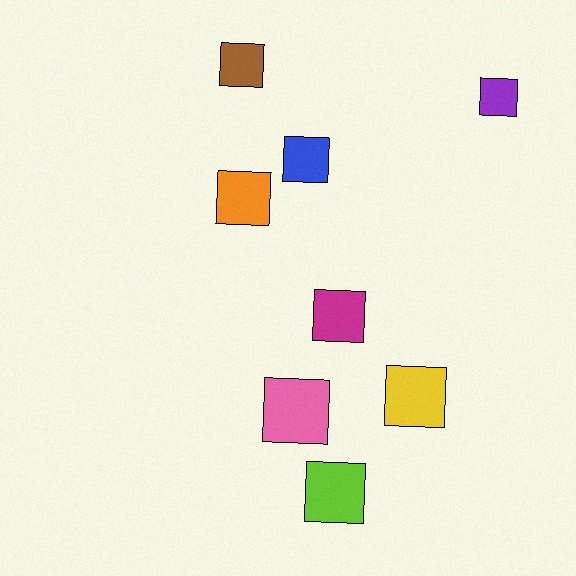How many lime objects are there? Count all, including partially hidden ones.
There is 1 lime object.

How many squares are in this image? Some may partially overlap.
There are 8 squares.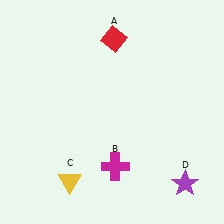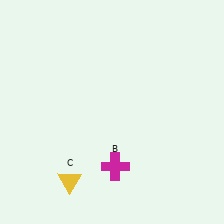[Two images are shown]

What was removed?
The purple star (D), the red diamond (A) were removed in Image 2.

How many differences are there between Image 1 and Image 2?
There are 2 differences between the two images.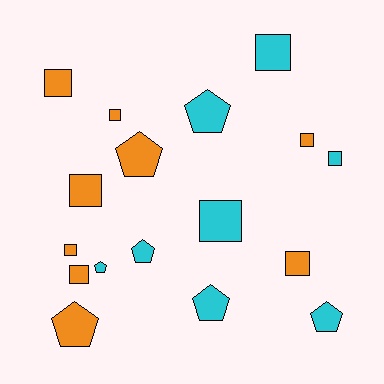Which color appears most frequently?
Orange, with 9 objects.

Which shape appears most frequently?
Square, with 10 objects.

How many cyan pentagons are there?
There are 5 cyan pentagons.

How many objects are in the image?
There are 17 objects.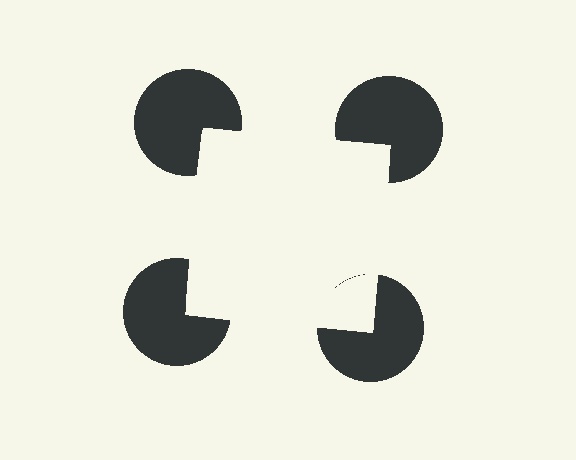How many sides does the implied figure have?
4 sides.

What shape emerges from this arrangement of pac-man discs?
An illusory square — its edges are inferred from the aligned wedge cuts in the pac-man discs, not physically drawn.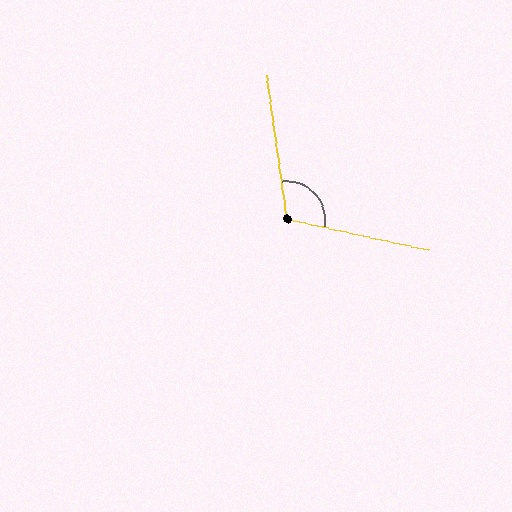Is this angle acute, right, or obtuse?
It is obtuse.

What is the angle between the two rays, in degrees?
Approximately 110 degrees.